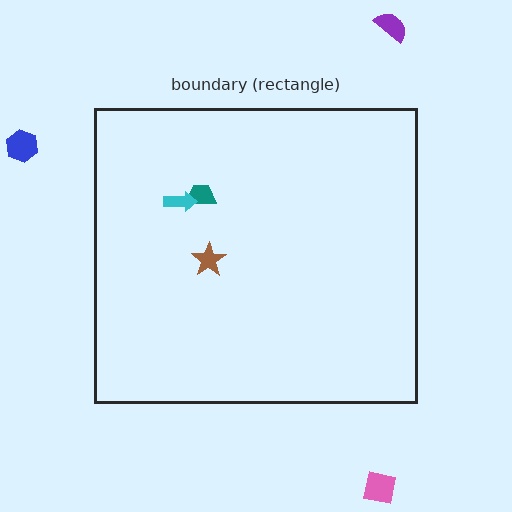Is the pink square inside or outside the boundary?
Outside.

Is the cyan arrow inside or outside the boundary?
Inside.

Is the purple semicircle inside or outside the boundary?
Outside.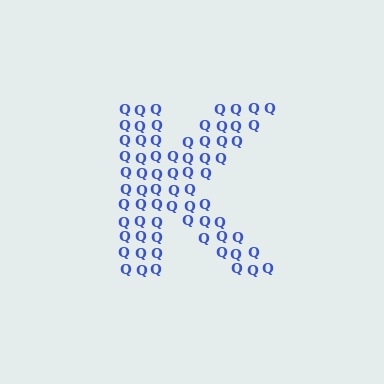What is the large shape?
The large shape is the letter K.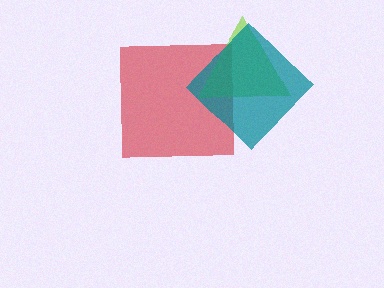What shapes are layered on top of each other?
The layered shapes are: a red square, a lime triangle, a teal diamond.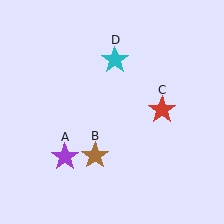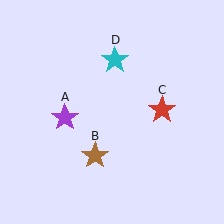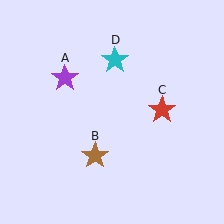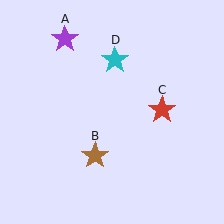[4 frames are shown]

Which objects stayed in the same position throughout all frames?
Brown star (object B) and red star (object C) and cyan star (object D) remained stationary.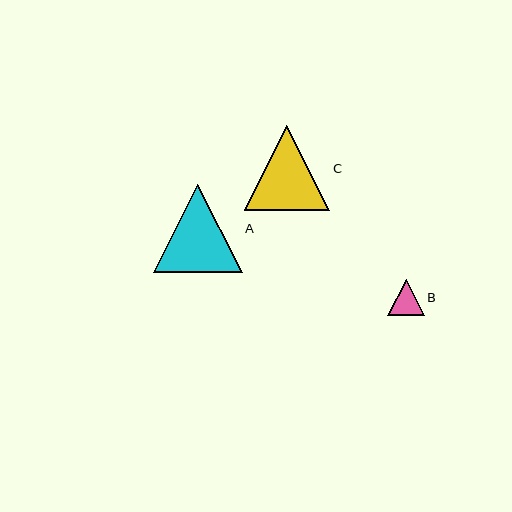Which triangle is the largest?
Triangle A is the largest with a size of approximately 89 pixels.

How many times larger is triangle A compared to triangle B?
Triangle A is approximately 2.4 times the size of triangle B.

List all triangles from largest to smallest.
From largest to smallest: A, C, B.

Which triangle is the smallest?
Triangle B is the smallest with a size of approximately 36 pixels.